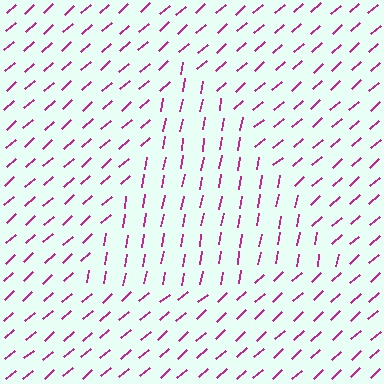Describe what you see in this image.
The image is filled with small magenta line segments. A triangle region in the image has lines oriented differently from the surrounding lines, creating a visible texture boundary.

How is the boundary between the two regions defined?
The boundary is defined purely by a change in line orientation (approximately 39 degrees difference). All lines are the same color and thickness.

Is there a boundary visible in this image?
Yes, there is a texture boundary formed by a change in line orientation.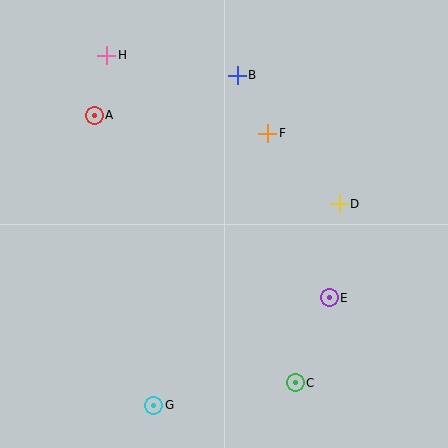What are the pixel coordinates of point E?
Point E is at (329, 298).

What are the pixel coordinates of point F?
Point F is at (268, 133).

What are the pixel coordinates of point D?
Point D is at (339, 204).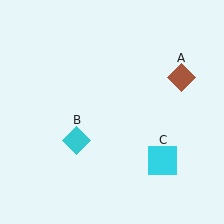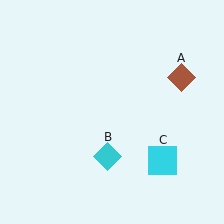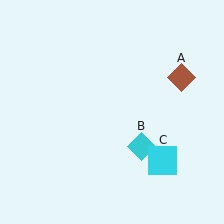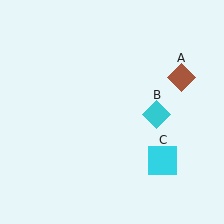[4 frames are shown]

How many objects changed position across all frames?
1 object changed position: cyan diamond (object B).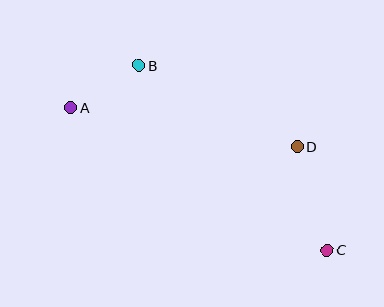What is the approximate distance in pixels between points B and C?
The distance between B and C is approximately 263 pixels.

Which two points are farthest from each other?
Points A and C are farthest from each other.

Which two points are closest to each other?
Points A and B are closest to each other.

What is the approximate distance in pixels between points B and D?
The distance between B and D is approximately 178 pixels.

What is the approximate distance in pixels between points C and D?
The distance between C and D is approximately 108 pixels.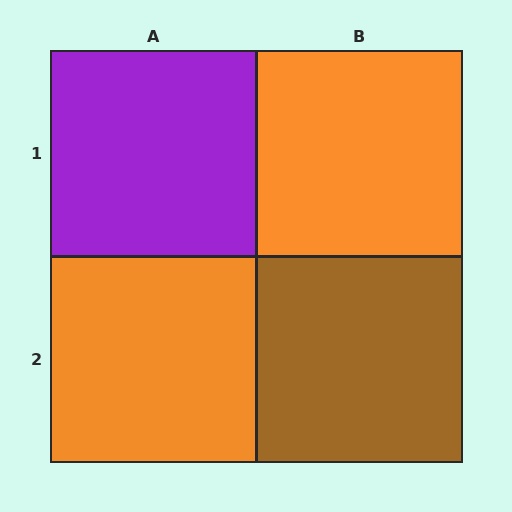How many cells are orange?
2 cells are orange.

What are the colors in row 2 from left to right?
Orange, brown.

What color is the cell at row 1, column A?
Purple.